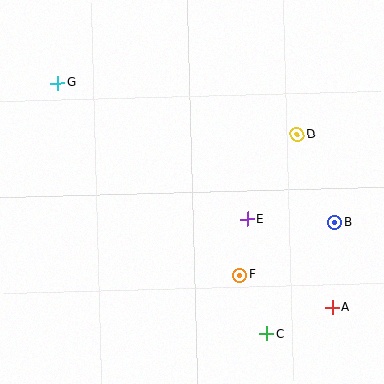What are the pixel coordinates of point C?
Point C is at (267, 334).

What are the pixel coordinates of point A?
Point A is at (333, 307).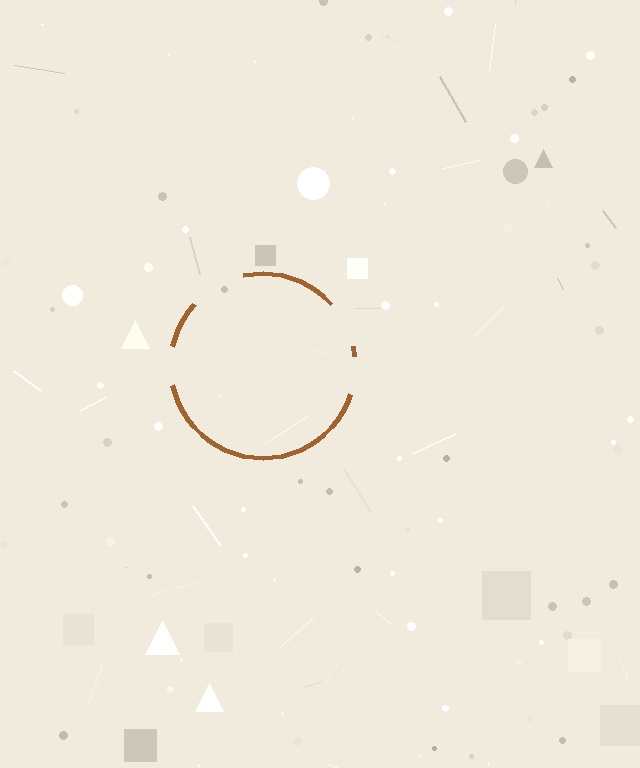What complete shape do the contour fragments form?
The contour fragments form a circle.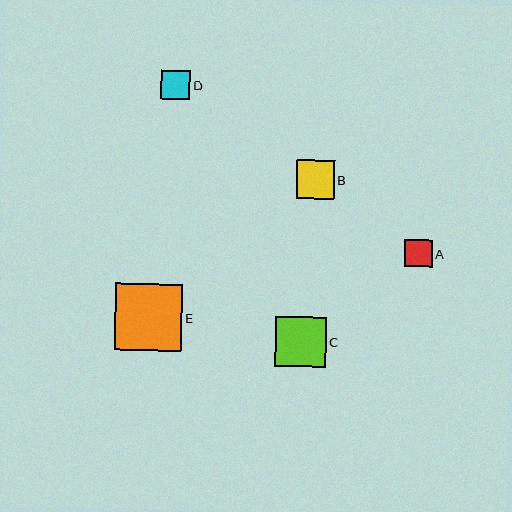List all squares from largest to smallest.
From largest to smallest: E, C, B, D, A.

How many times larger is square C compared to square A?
Square C is approximately 1.8 times the size of square A.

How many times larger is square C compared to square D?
Square C is approximately 1.8 times the size of square D.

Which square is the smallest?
Square A is the smallest with a size of approximately 28 pixels.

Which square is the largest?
Square E is the largest with a size of approximately 67 pixels.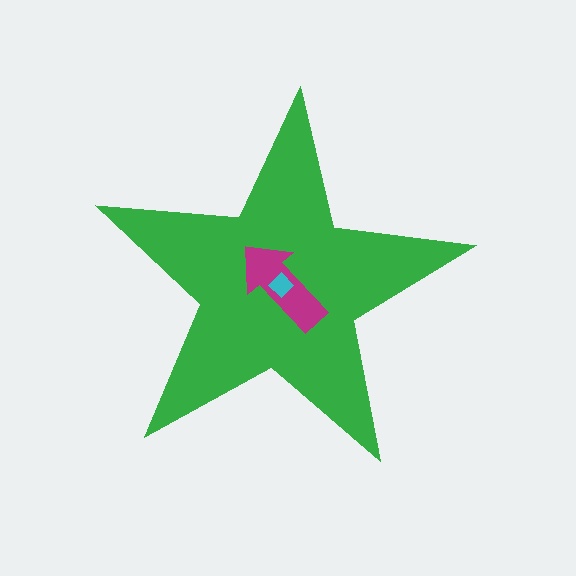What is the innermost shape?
The cyan diamond.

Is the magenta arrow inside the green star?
Yes.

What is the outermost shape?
The green star.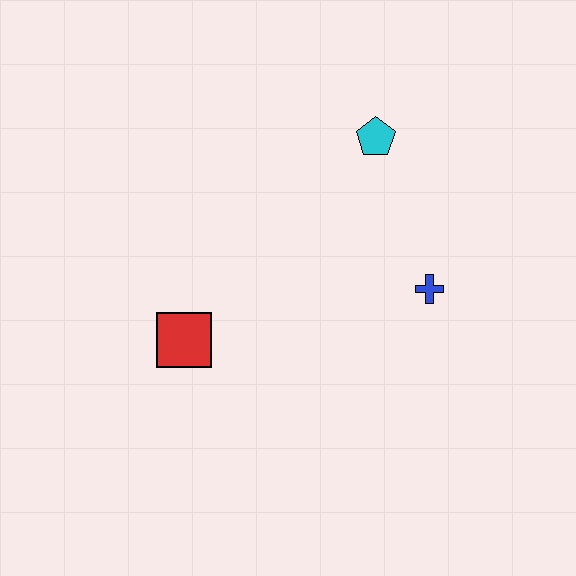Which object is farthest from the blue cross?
The red square is farthest from the blue cross.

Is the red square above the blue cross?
No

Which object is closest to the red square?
The blue cross is closest to the red square.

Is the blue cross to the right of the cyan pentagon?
Yes